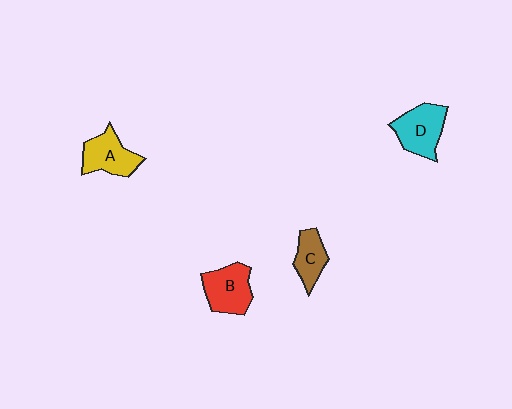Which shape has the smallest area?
Shape C (brown).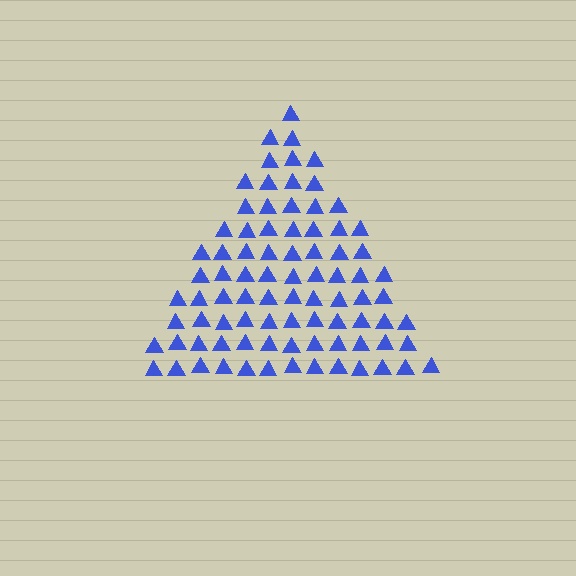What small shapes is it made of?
It is made of small triangles.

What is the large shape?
The large shape is a triangle.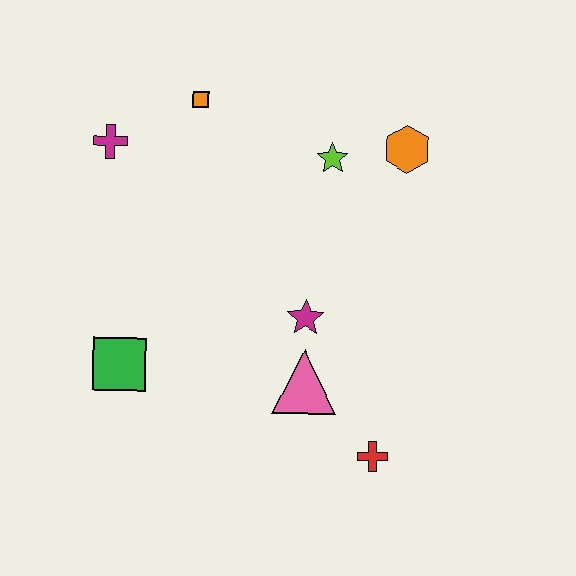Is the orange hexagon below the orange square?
Yes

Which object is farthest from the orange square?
The red cross is farthest from the orange square.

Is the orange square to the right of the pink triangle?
No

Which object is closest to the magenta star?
The pink triangle is closest to the magenta star.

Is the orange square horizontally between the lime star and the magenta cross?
Yes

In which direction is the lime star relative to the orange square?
The lime star is to the right of the orange square.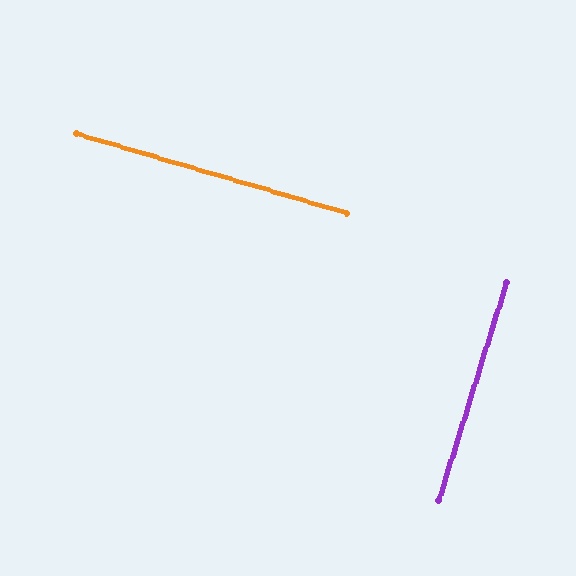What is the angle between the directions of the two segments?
Approximately 89 degrees.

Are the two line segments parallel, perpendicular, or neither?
Perpendicular — they meet at approximately 89°.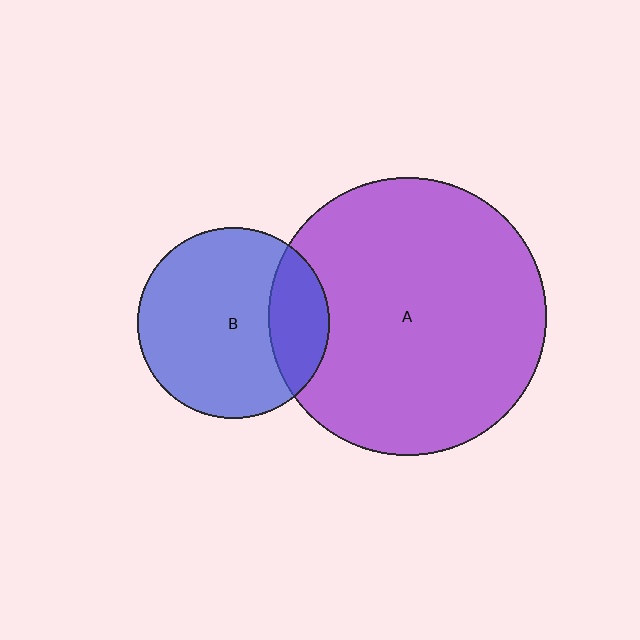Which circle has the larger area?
Circle A (purple).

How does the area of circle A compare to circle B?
Approximately 2.1 times.